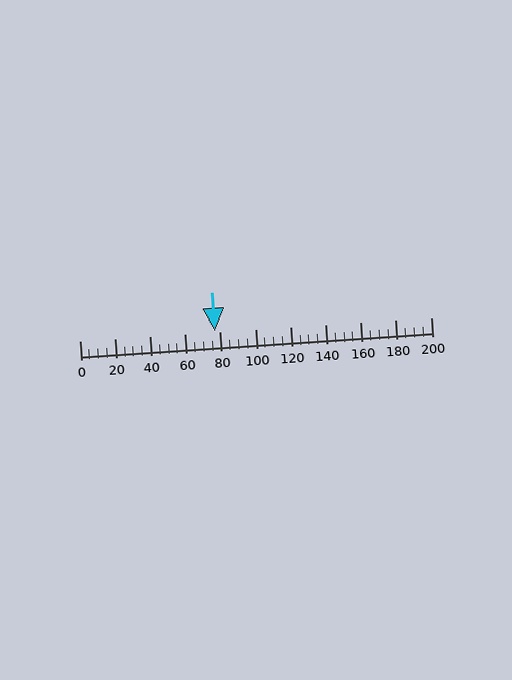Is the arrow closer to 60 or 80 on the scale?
The arrow is closer to 80.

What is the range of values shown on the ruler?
The ruler shows values from 0 to 200.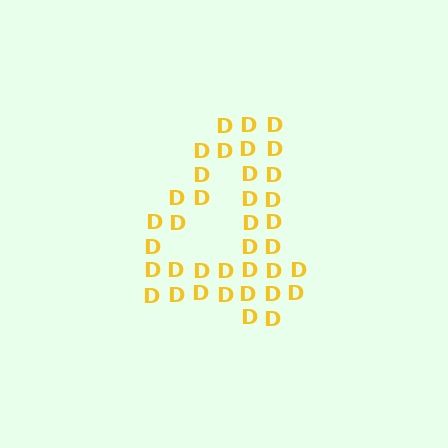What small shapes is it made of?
It is made of small letter D's.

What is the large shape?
The large shape is the digit 4.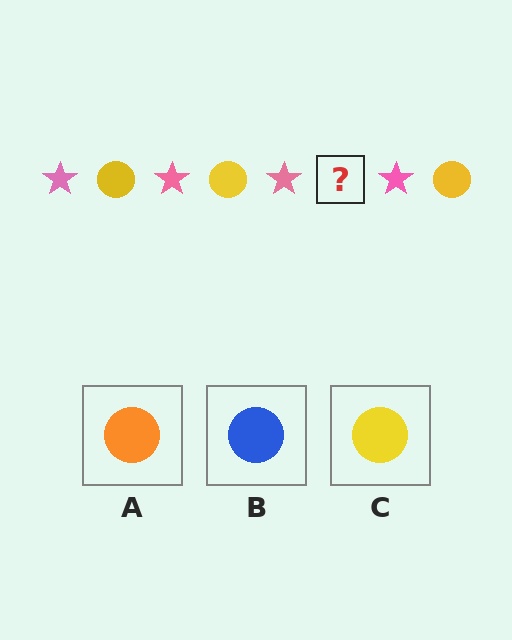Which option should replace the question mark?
Option C.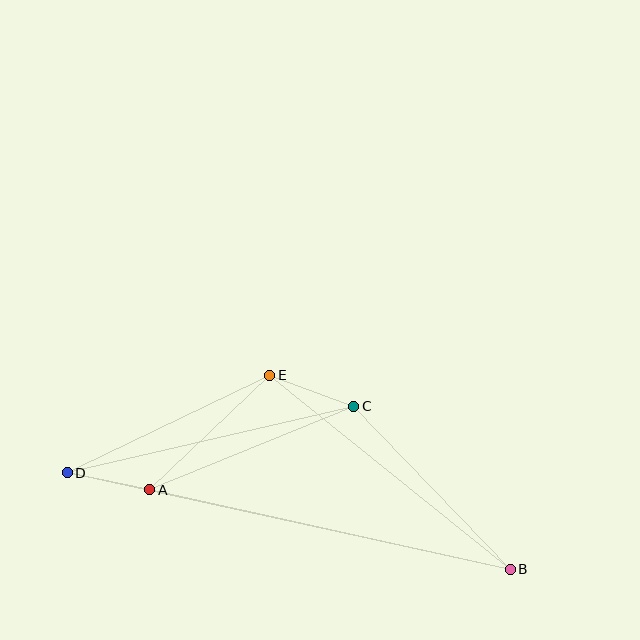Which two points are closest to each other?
Points A and D are closest to each other.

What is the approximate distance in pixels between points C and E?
The distance between C and E is approximately 89 pixels.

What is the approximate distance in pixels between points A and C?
The distance between A and C is approximately 221 pixels.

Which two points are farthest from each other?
Points B and D are farthest from each other.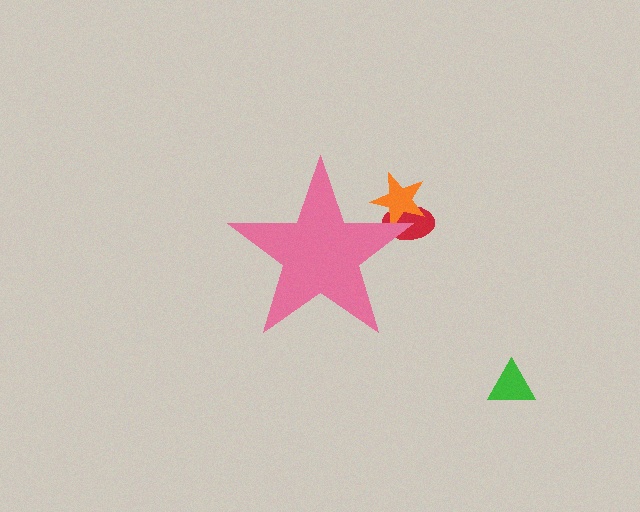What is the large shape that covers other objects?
A pink star.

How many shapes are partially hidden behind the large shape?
2 shapes are partially hidden.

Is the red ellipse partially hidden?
Yes, the red ellipse is partially hidden behind the pink star.